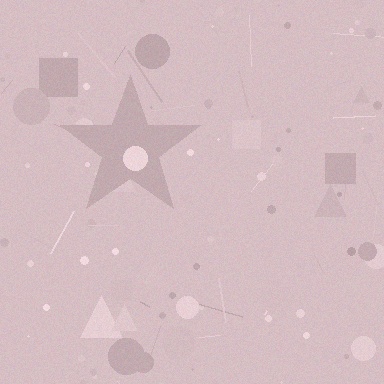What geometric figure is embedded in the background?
A star is embedded in the background.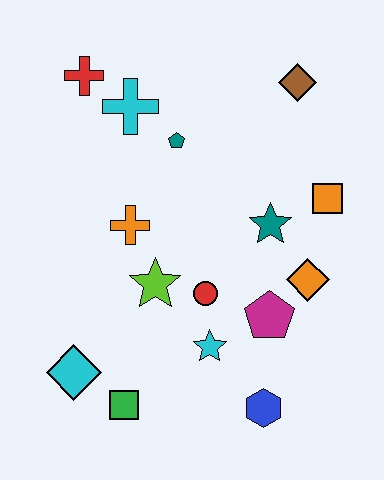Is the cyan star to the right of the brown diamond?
No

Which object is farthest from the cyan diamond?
The brown diamond is farthest from the cyan diamond.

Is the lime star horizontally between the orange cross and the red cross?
No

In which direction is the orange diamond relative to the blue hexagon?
The orange diamond is above the blue hexagon.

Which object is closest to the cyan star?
The red circle is closest to the cyan star.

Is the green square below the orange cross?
Yes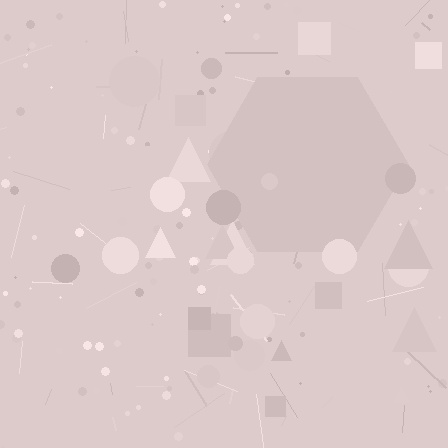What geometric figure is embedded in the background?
A hexagon is embedded in the background.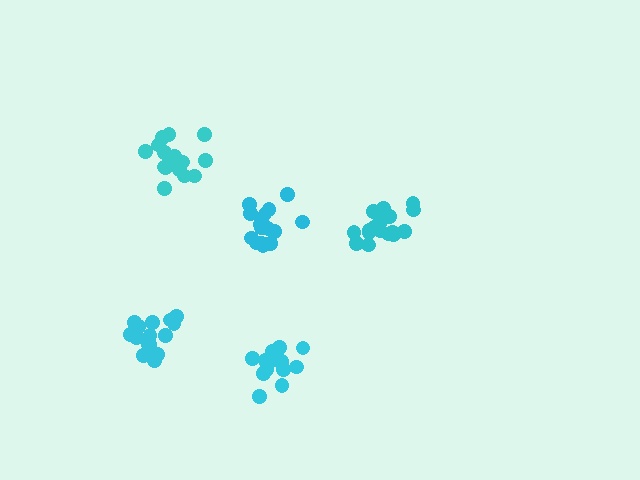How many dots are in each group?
Group 1: 16 dots, Group 2: 15 dots, Group 3: 16 dots, Group 4: 17 dots, Group 5: 15 dots (79 total).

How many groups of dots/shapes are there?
There are 5 groups.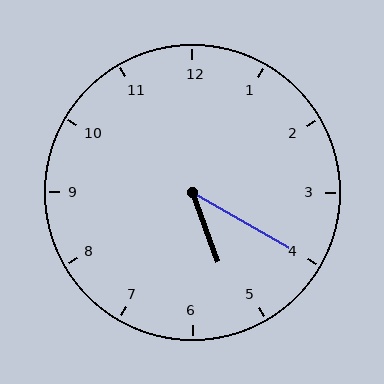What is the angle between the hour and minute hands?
Approximately 40 degrees.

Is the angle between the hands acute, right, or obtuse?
It is acute.